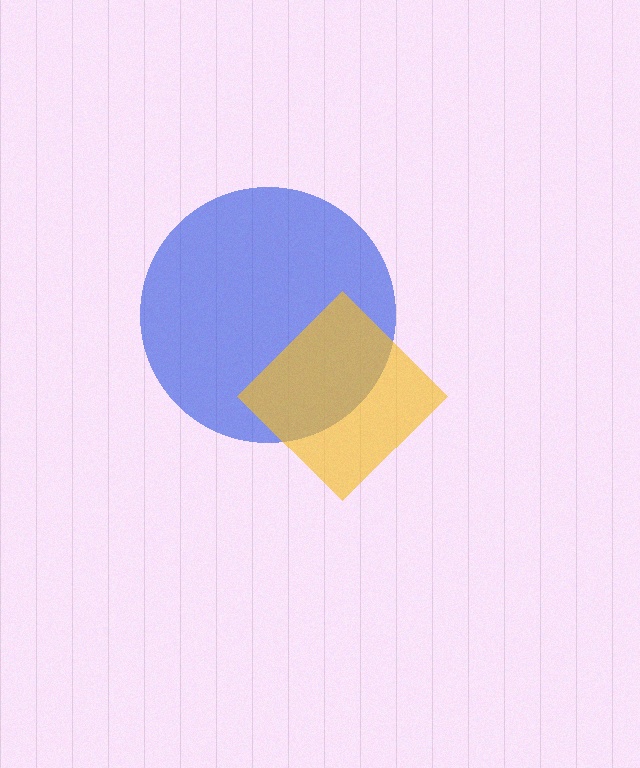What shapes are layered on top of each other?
The layered shapes are: a blue circle, a yellow diamond.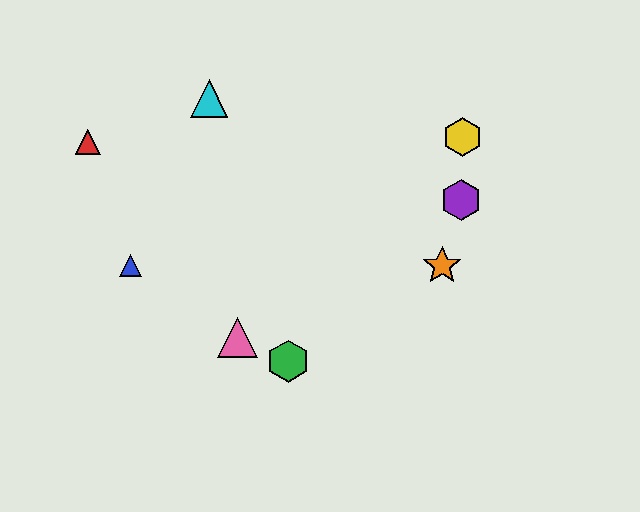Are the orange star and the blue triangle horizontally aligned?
Yes, both are at y≈266.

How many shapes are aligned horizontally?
2 shapes (the blue triangle, the orange star) are aligned horizontally.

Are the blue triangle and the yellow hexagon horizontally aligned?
No, the blue triangle is at y≈266 and the yellow hexagon is at y≈137.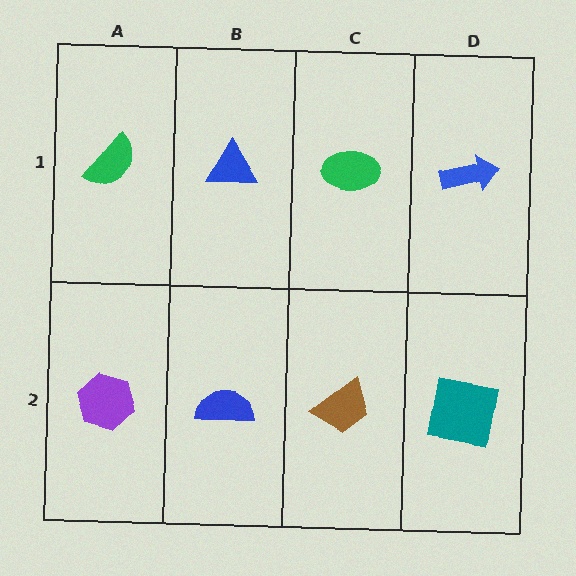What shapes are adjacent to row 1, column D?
A teal square (row 2, column D), a green ellipse (row 1, column C).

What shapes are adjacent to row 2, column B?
A blue triangle (row 1, column B), a purple hexagon (row 2, column A), a brown trapezoid (row 2, column C).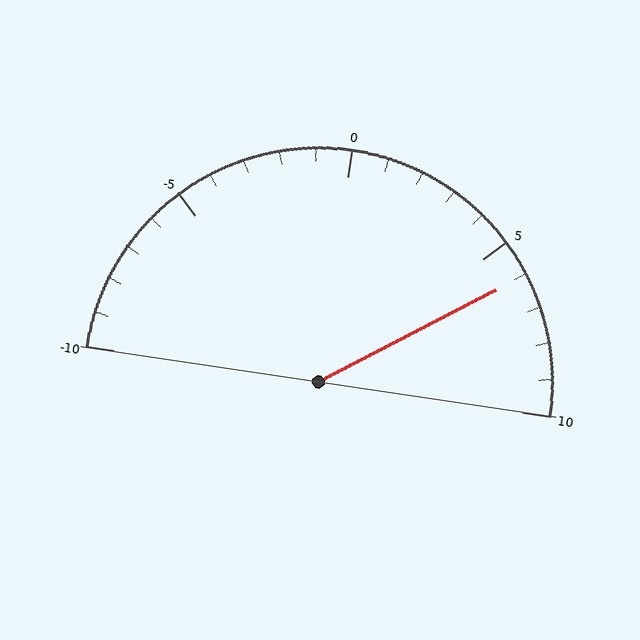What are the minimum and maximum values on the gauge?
The gauge ranges from -10 to 10.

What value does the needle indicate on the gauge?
The needle indicates approximately 6.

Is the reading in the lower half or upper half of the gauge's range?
The reading is in the upper half of the range (-10 to 10).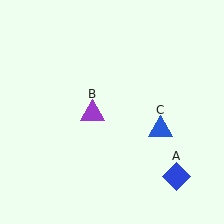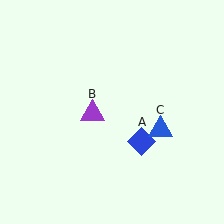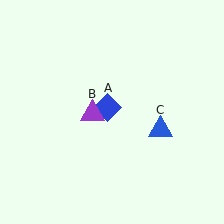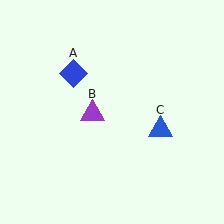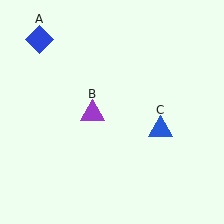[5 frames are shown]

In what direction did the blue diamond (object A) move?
The blue diamond (object A) moved up and to the left.